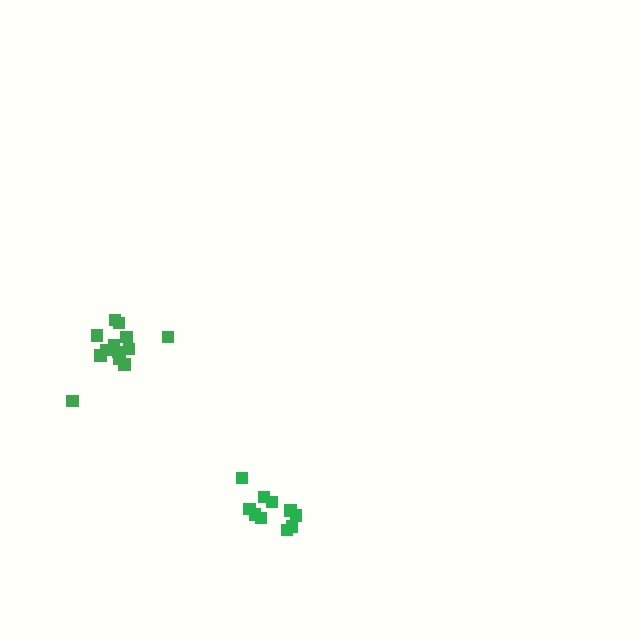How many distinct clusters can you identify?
There are 2 distinct clusters.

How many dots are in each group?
Group 1: 14 dots, Group 2: 10 dots (24 total).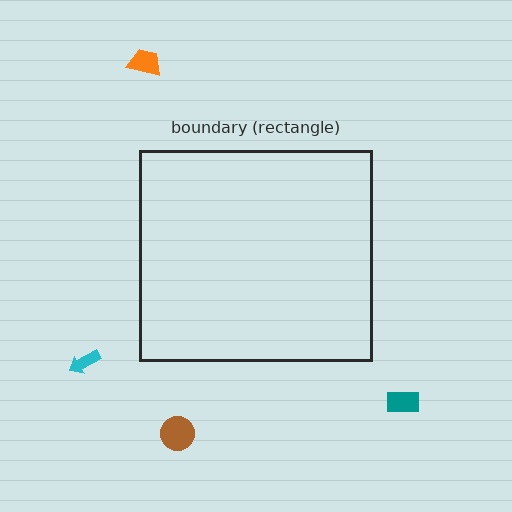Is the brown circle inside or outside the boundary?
Outside.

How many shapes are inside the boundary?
0 inside, 4 outside.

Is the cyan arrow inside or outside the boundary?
Outside.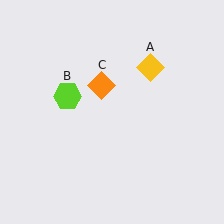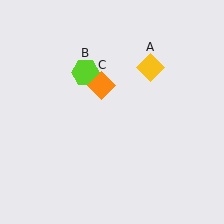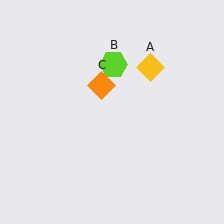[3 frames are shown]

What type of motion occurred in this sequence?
The lime hexagon (object B) rotated clockwise around the center of the scene.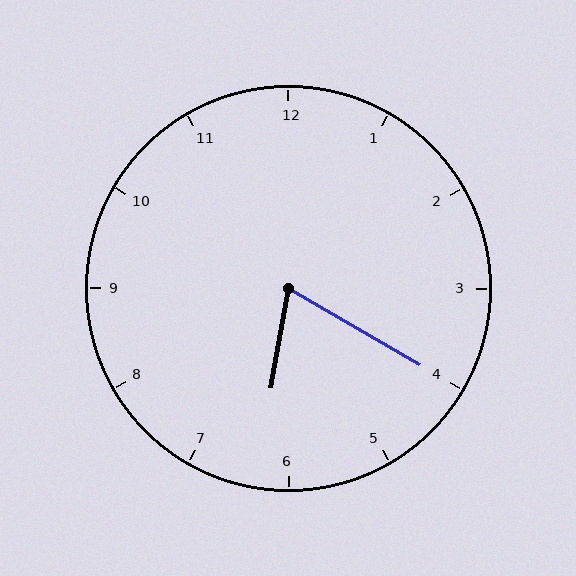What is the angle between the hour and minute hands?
Approximately 70 degrees.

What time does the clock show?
6:20.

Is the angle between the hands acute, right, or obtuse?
It is acute.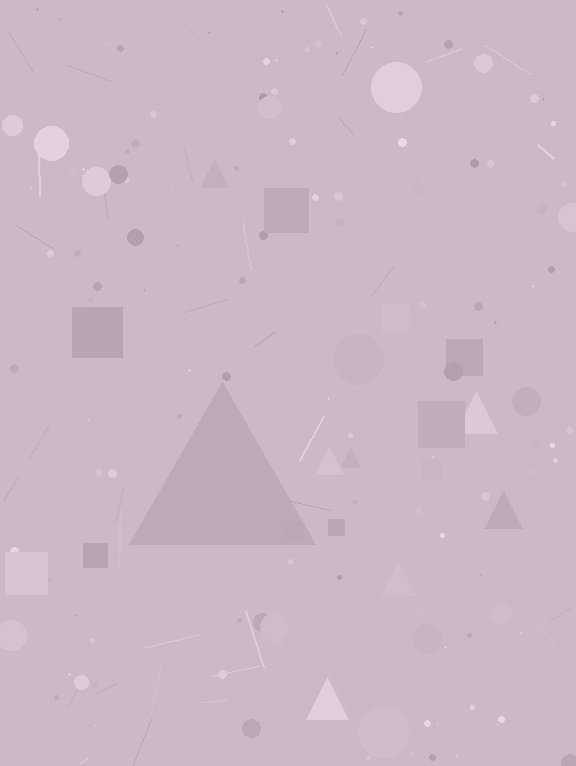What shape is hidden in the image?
A triangle is hidden in the image.